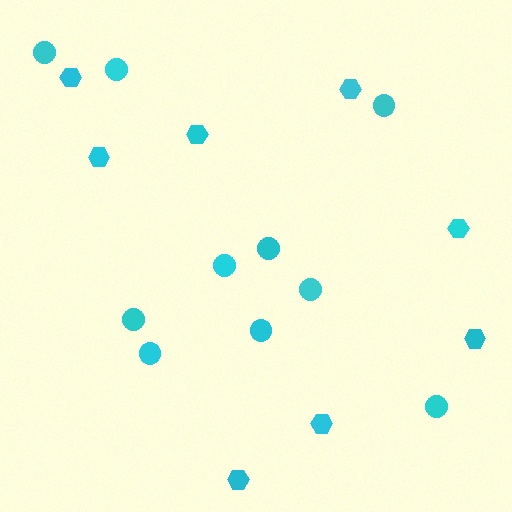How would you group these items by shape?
There are 2 groups: one group of circles (10) and one group of hexagons (8).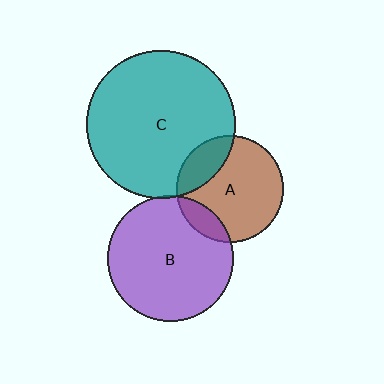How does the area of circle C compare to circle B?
Approximately 1.4 times.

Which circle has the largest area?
Circle C (teal).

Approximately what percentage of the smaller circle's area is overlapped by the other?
Approximately 20%.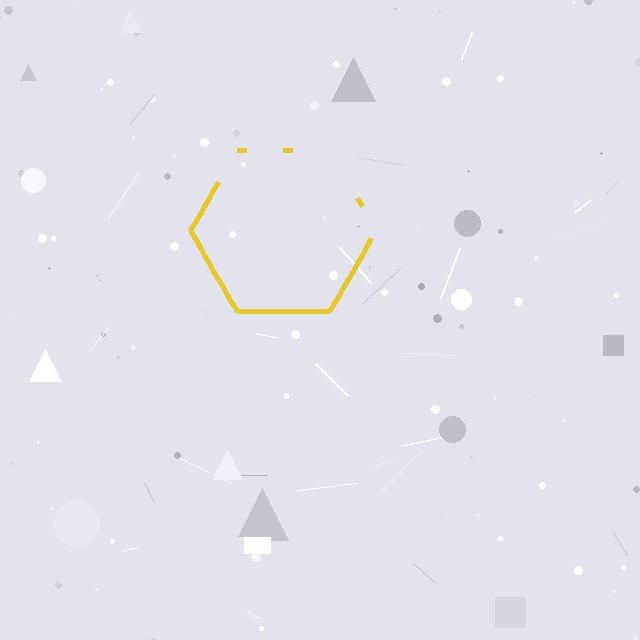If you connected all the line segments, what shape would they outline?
They would outline a hexagon.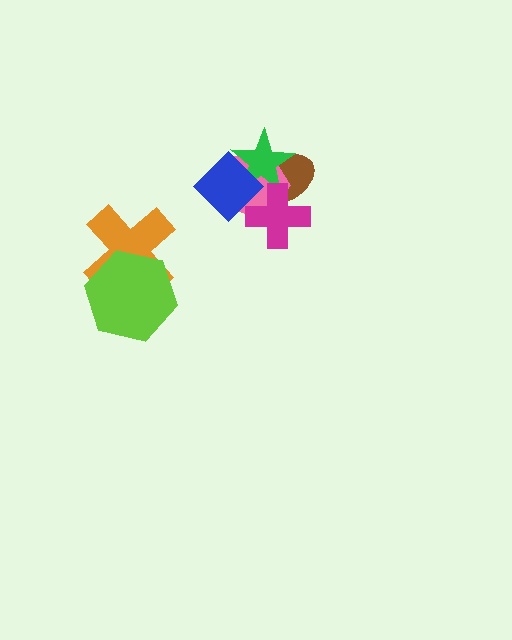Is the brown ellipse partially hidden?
Yes, it is partially covered by another shape.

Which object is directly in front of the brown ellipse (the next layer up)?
The pink pentagon is directly in front of the brown ellipse.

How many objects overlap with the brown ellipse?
4 objects overlap with the brown ellipse.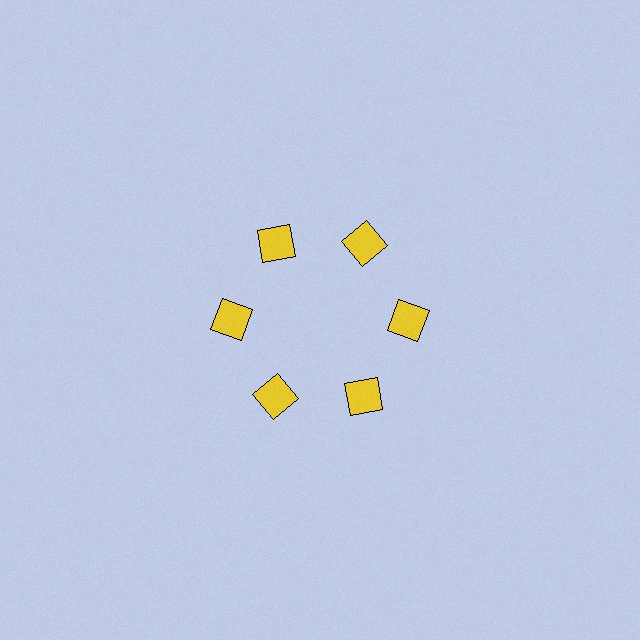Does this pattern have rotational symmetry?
Yes, this pattern has 6-fold rotational symmetry. It looks the same after rotating 60 degrees around the center.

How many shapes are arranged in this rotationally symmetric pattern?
There are 6 shapes, arranged in 6 groups of 1.